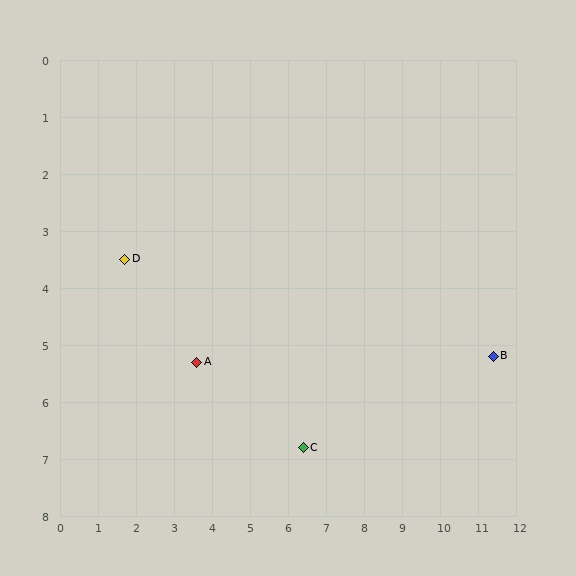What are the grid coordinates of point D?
Point D is at approximately (1.7, 3.5).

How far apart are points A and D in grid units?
Points A and D are about 2.6 grid units apart.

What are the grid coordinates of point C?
Point C is at approximately (6.4, 6.8).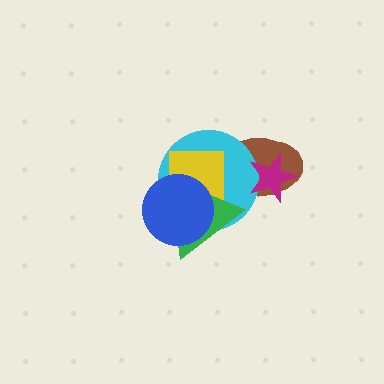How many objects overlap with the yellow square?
4 objects overlap with the yellow square.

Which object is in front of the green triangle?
The blue circle is in front of the green triangle.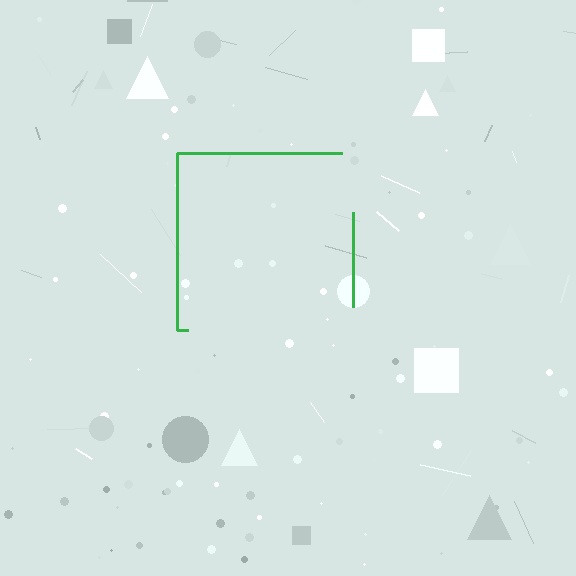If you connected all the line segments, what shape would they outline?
They would outline a square.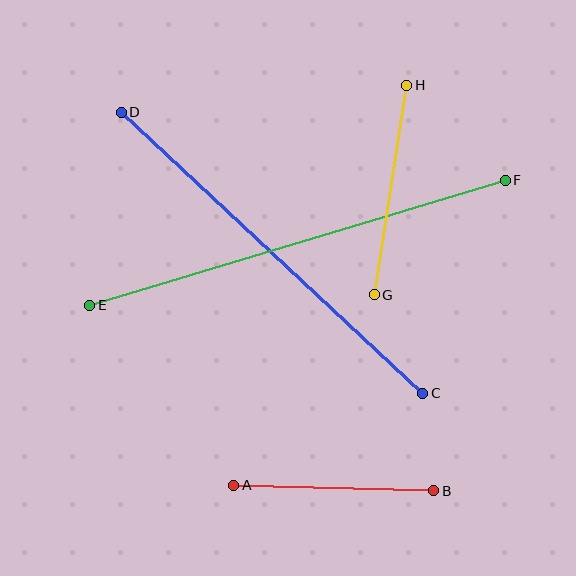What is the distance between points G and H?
The distance is approximately 212 pixels.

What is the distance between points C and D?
The distance is approximately 412 pixels.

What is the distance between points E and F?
The distance is approximately 434 pixels.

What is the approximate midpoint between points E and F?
The midpoint is at approximately (297, 243) pixels.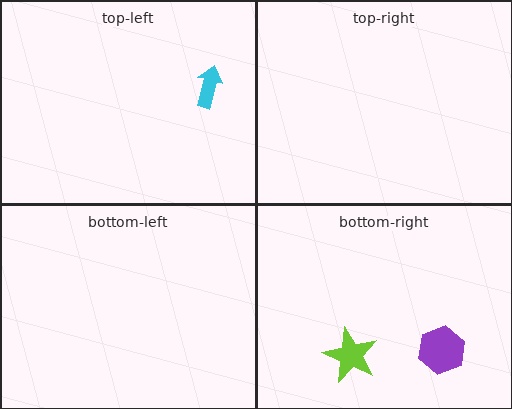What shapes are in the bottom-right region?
The purple hexagon, the lime star.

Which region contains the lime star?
The bottom-right region.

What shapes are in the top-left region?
The cyan arrow.